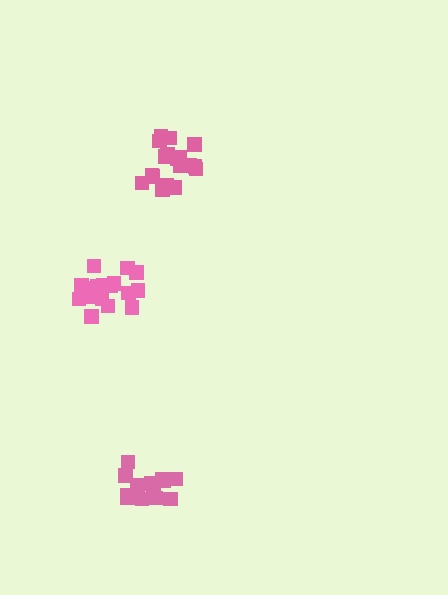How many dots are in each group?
Group 1: 19 dots, Group 2: 19 dots, Group 3: 15 dots (53 total).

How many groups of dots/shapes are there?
There are 3 groups.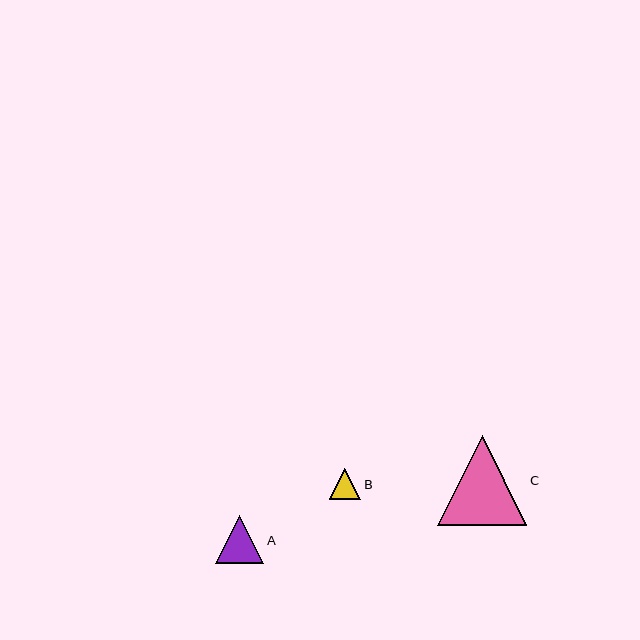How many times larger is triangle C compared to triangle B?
Triangle C is approximately 2.9 times the size of triangle B.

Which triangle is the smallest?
Triangle B is the smallest with a size of approximately 31 pixels.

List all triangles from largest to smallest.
From largest to smallest: C, A, B.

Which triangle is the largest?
Triangle C is the largest with a size of approximately 90 pixels.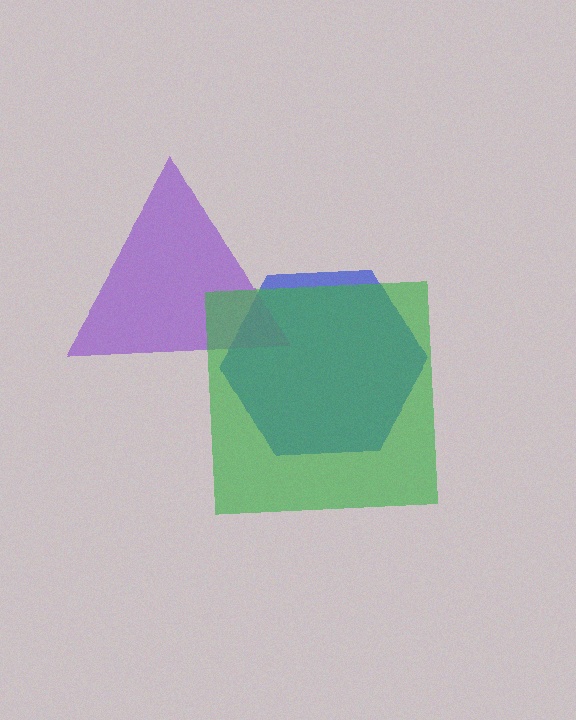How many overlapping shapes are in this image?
There are 3 overlapping shapes in the image.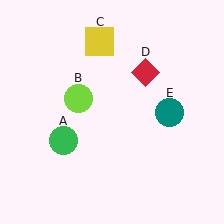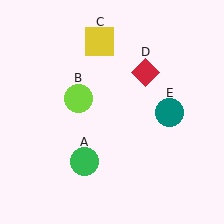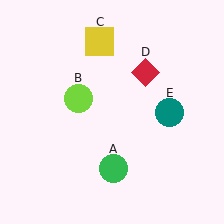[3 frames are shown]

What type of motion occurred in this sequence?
The green circle (object A) rotated counterclockwise around the center of the scene.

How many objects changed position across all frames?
1 object changed position: green circle (object A).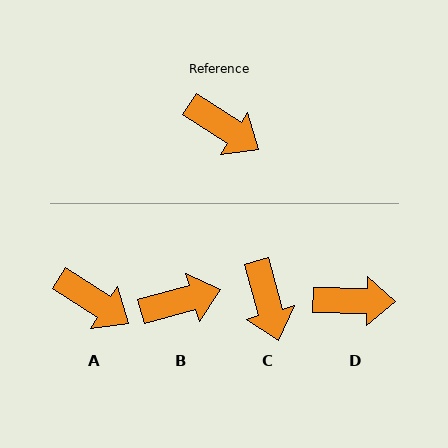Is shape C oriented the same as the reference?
No, it is off by about 41 degrees.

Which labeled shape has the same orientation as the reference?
A.